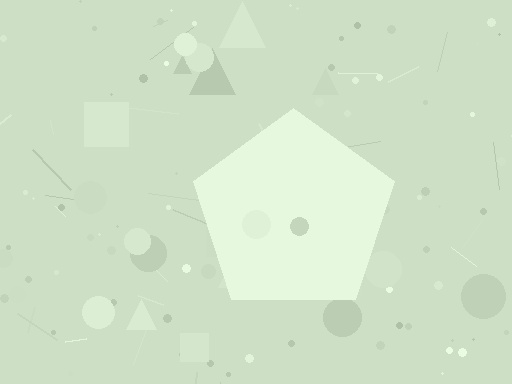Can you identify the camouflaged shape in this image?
The camouflaged shape is a pentagon.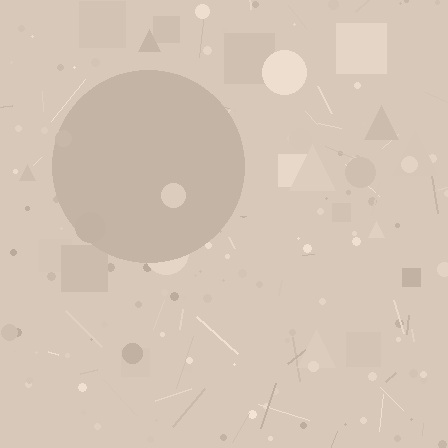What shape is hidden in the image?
A circle is hidden in the image.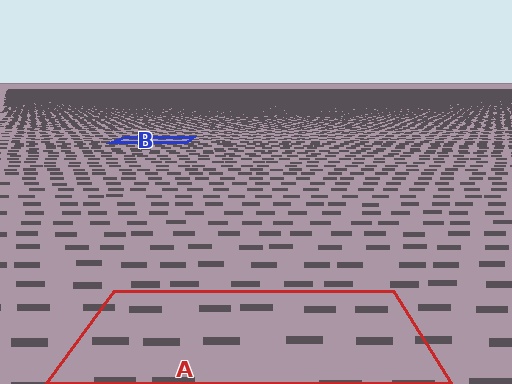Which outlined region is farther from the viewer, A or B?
Region B is farther from the viewer — the texture elements inside it appear smaller and more densely packed.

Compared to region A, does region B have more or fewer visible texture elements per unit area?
Region B has more texture elements per unit area — they are packed more densely because it is farther away.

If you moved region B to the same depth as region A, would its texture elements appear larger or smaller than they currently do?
They would appear larger. At a closer depth, the same texture elements are projected at a bigger on-screen size.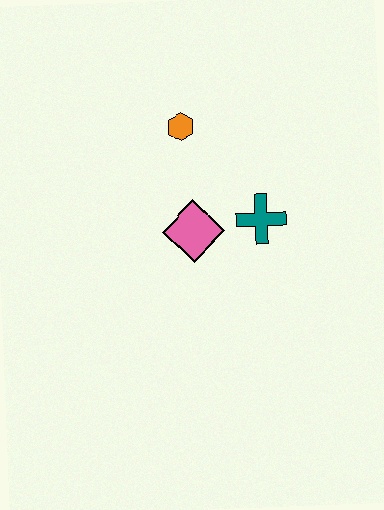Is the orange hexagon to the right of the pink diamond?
No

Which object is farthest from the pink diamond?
The orange hexagon is farthest from the pink diamond.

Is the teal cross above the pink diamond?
Yes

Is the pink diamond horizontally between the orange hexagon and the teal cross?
Yes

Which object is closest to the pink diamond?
The teal cross is closest to the pink diamond.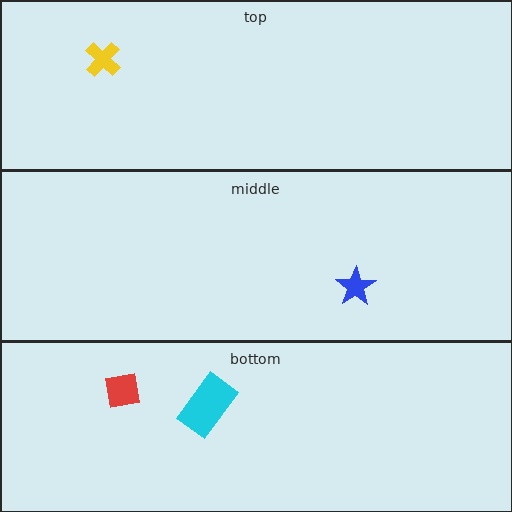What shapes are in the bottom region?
The cyan rectangle, the red square.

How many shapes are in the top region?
1.